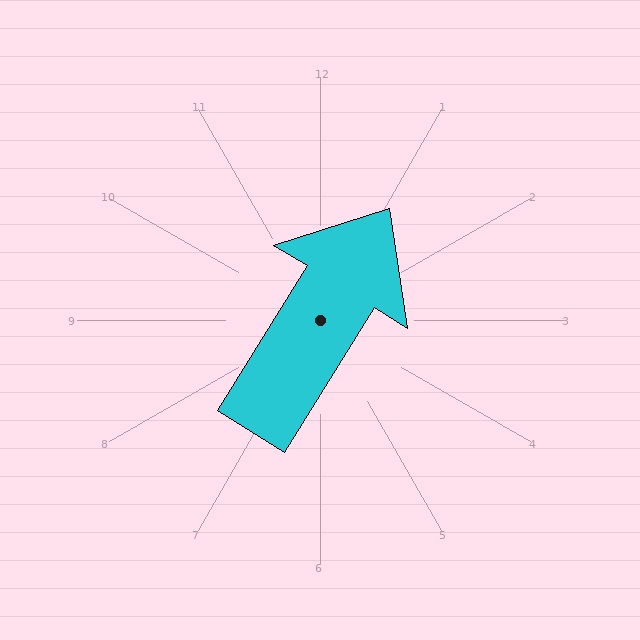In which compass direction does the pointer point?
Northeast.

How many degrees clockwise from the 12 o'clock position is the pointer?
Approximately 32 degrees.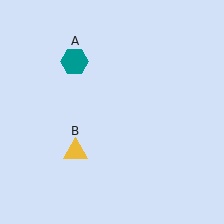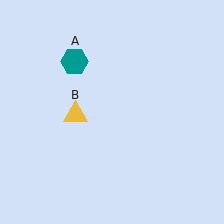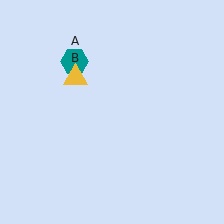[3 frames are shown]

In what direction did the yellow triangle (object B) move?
The yellow triangle (object B) moved up.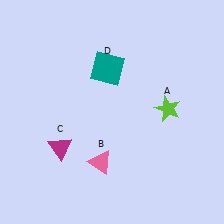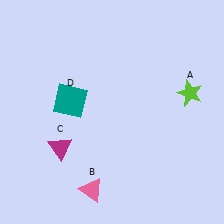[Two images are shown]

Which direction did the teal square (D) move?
The teal square (D) moved left.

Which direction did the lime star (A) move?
The lime star (A) moved right.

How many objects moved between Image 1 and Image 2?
3 objects moved between the two images.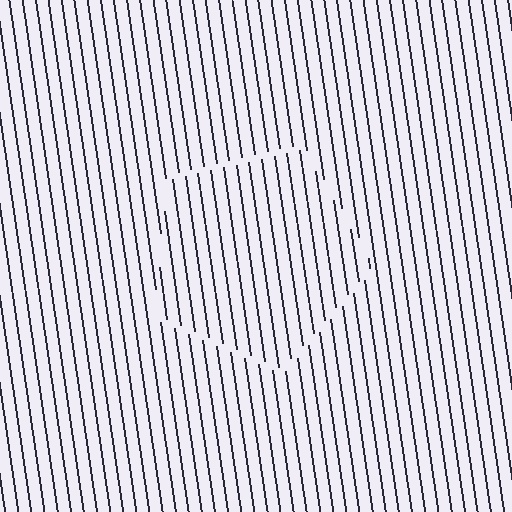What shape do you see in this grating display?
An illusory pentagon. The interior of the shape contains the same grating, shifted by half a period — the contour is defined by the phase discontinuity where line-ends from the inner and outer gratings abut.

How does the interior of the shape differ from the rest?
The interior of the shape contains the same grating, shifted by half a period — the contour is defined by the phase discontinuity where line-ends from the inner and outer gratings abut.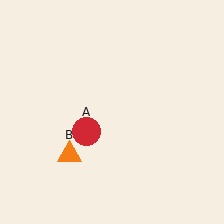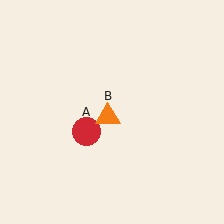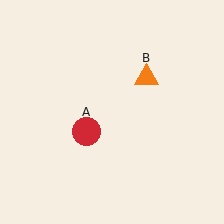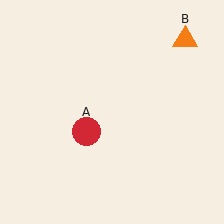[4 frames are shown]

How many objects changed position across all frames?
1 object changed position: orange triangle (object B).